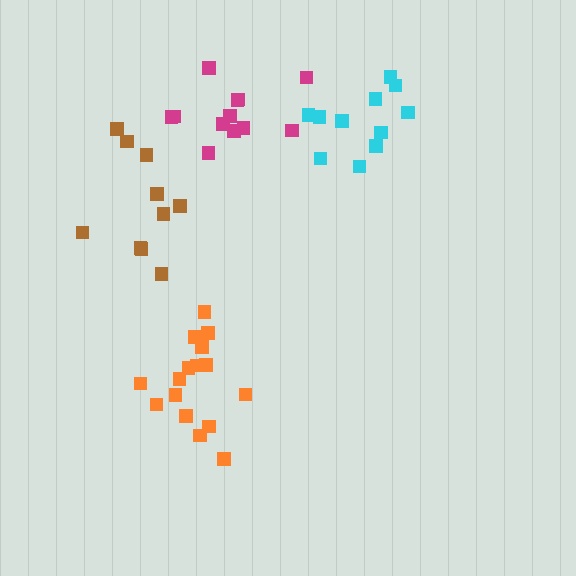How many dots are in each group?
Group 1: 16 dots, Group 2: 11 dots, Group 3: 12 dots, Group 4: 10 dots (49 total).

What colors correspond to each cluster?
The clusters are colored: orange, cyan, magenta, brown.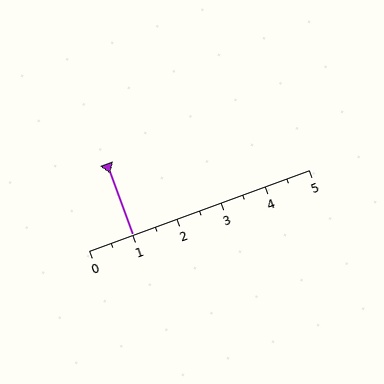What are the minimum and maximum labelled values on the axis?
The axis runs from 0 to 5.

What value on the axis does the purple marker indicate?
The marker indicates approximately 1.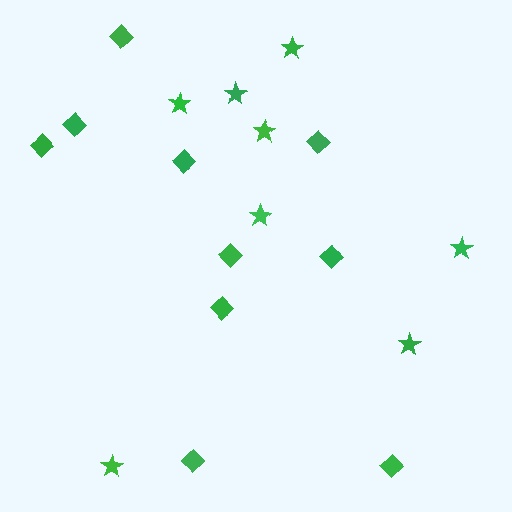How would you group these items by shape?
There are 2 groups: one group of stars (8) and one group of diamonds (10).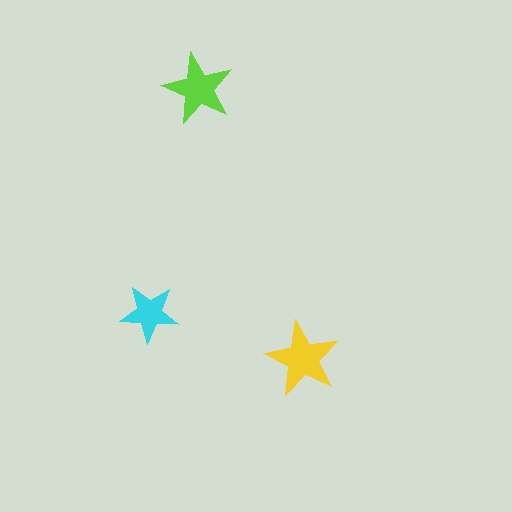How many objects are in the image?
There are 3 objects in the image.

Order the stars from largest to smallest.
the yellow one, the lime one, the cyan one.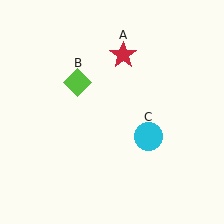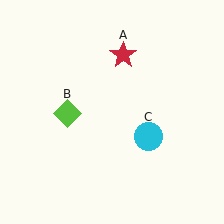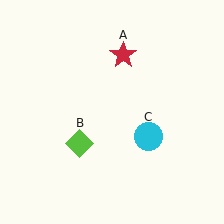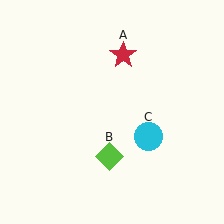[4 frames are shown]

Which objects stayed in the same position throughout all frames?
Red star (object A) and cyan circle (object C) remained stationary.